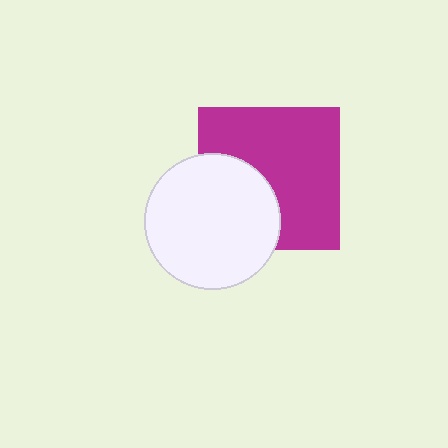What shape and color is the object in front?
The object in front is a white circle.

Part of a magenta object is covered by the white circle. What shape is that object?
It is a square.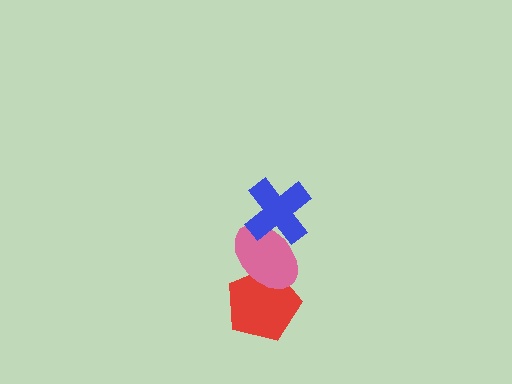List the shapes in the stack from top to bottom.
From top to bottom: the blue cross, the pink ellipse, the red pentagon.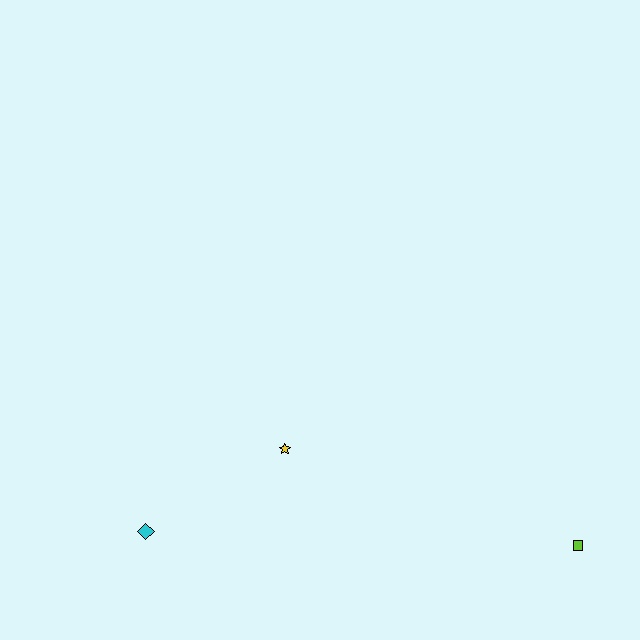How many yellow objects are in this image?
There is 1 yellow object.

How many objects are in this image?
There are 3 objects.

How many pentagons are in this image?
There are no pentagons.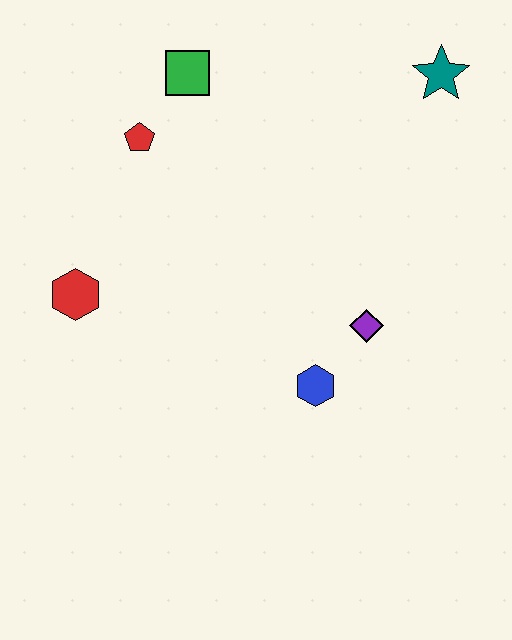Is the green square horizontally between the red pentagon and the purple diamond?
Yes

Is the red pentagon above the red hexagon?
Yes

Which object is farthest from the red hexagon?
The teal star is farthest from the red hexagon.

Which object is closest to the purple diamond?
The blue hexagon is closest to the purple diamond.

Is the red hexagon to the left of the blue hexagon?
Yes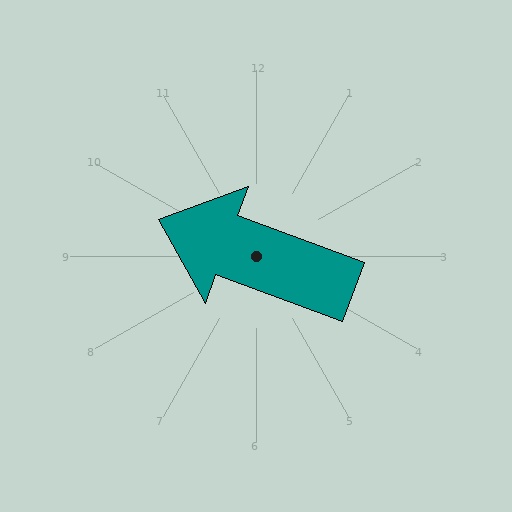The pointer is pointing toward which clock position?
Roughly 10 o'clock.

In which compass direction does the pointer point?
West.